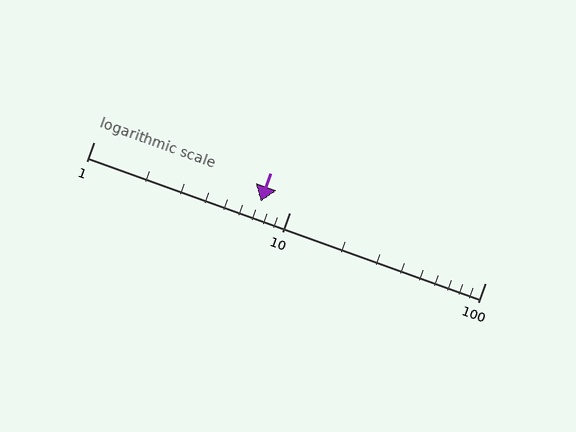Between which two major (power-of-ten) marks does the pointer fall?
The pointer is between 1 and 10.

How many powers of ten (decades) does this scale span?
The scale spans 2 decades, from 1 to 100.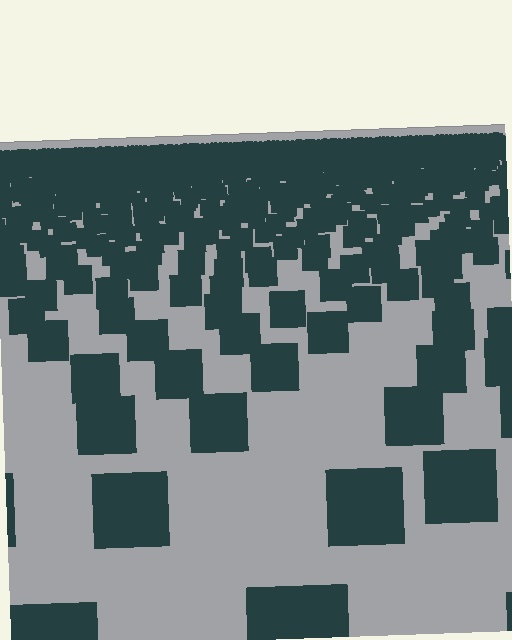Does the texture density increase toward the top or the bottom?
Density increases toward the top.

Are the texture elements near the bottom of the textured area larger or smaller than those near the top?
Larger. Near the bottom, elements are closer to the viewer and appear at a bigger on-screen size.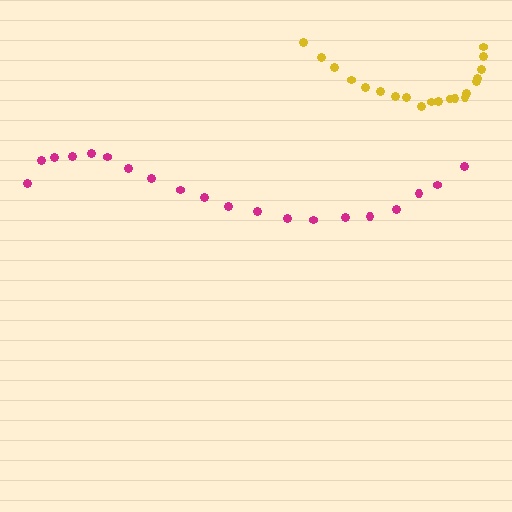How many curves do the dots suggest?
There are 2 distinct paths.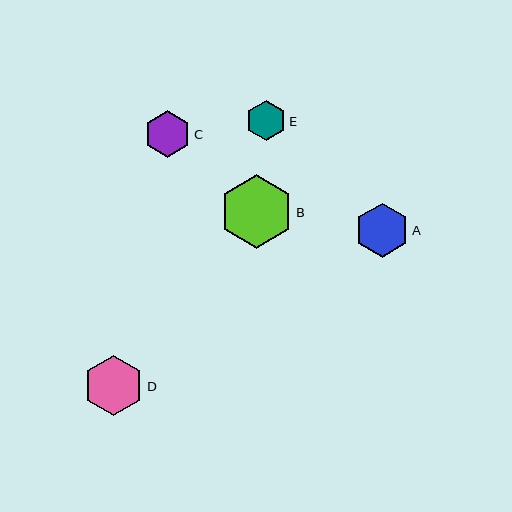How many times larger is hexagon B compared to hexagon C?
Hexagon B is approximately 1.6 times the size of hexagon C.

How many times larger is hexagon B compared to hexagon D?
Hexagon B is approximately 1.2 times the size of hexagon D.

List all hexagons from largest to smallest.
From largest to smallest: B, D, A, C, E.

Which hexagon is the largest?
Hexagon B is the largest with a size of approximately 73 pixels.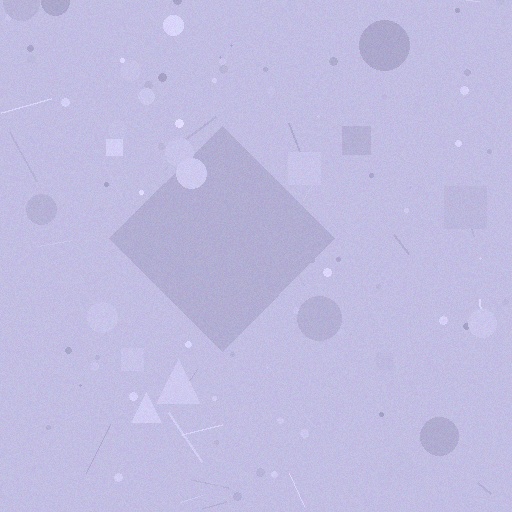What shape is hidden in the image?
A diamond is hidden in the image.